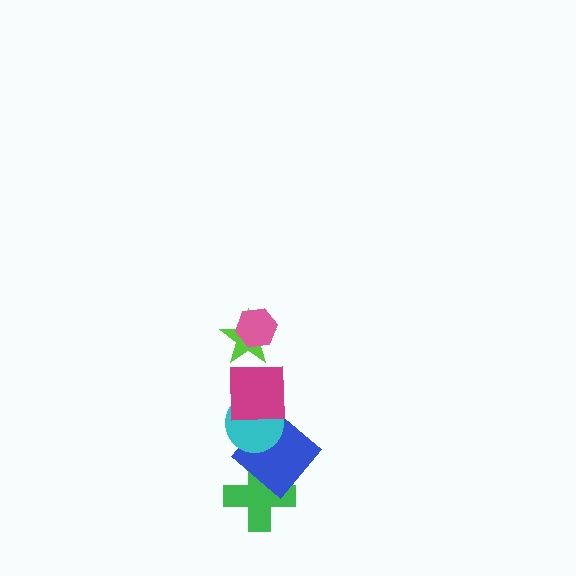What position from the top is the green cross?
The green cross is 6th from the top.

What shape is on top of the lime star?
The pink hexagon is on top of the lime star.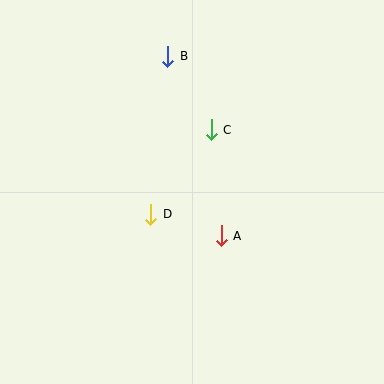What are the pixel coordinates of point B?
Point B is at (168, 56).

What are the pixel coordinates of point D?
Point D is at (151, 214).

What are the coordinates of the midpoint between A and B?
The midpoint between A and B is at (194, 146).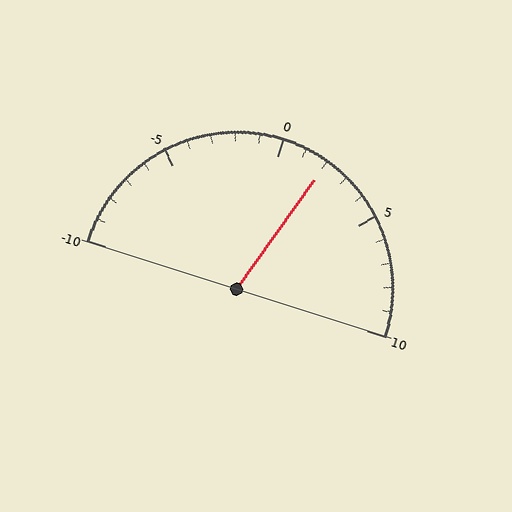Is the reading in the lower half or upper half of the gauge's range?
The reading is in the upper half of the range (-10 to 10).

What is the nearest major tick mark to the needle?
The nearest major tick mark is 0.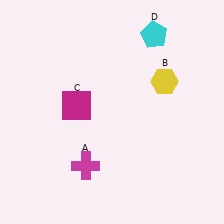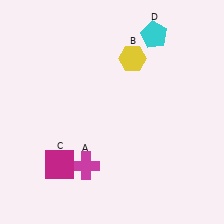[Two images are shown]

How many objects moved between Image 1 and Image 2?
2 objects moved between the two images.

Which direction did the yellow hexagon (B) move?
The yellow hexagon (B) moved left.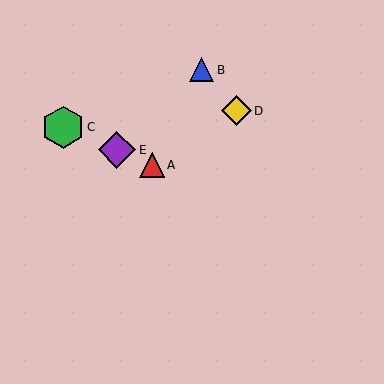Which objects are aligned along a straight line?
Objects A, C, E are aligned along a straight line.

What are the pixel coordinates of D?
Object D is at (237, 111).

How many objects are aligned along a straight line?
3 objects (A, C, E) are aligned along a straight line.